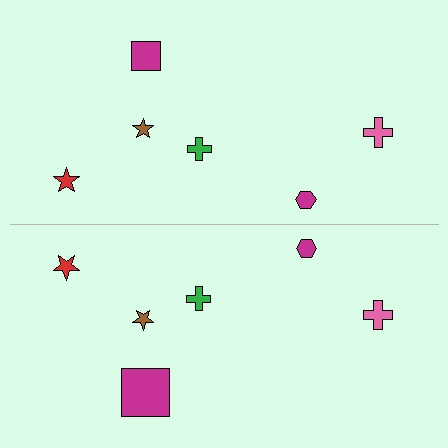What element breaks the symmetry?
The magenta square on the bottom side has a different size than its mirror counterpart.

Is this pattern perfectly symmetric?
No, the pattern is not perfectly symmetric. The magenta square on the bottom side has a different size than its mirror counterpart.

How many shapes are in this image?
There are 12 shapes in this image.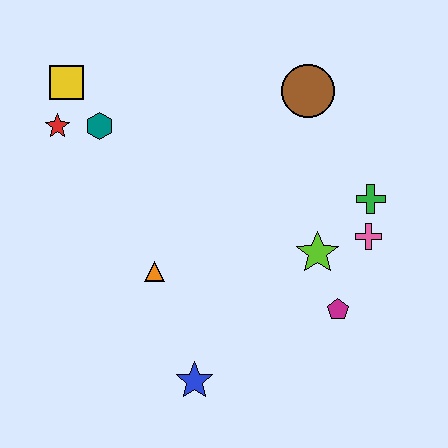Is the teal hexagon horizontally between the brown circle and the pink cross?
No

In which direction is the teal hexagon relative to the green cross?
The teal hexagon is to the left of the green cross.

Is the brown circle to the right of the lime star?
No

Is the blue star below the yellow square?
Yes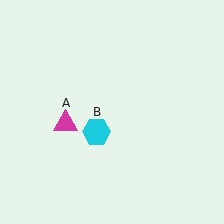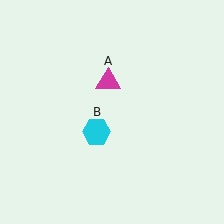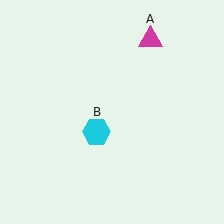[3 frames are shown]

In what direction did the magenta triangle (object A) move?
The magenta triangle (object A) moved up and to the right.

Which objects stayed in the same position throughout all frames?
Cyan hexagon (object B) remained stationary.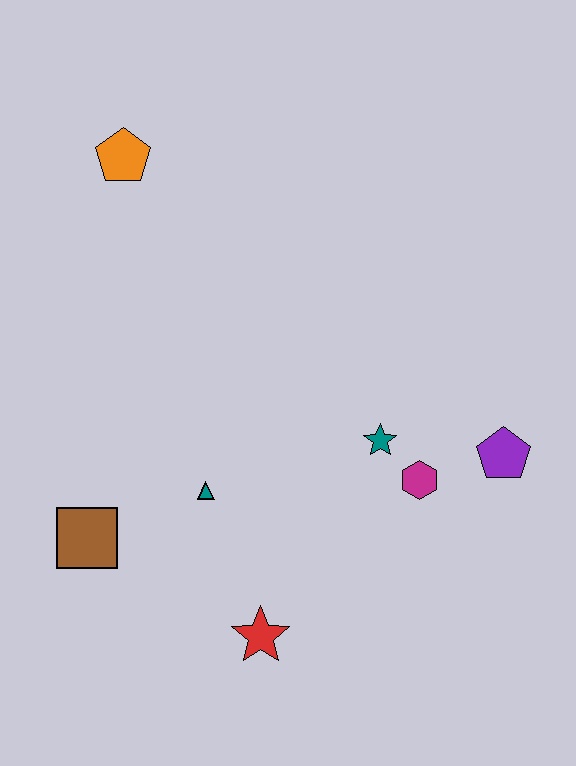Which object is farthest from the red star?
The orange pentagon is farthest from the red star.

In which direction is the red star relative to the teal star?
The red star is below the teal star.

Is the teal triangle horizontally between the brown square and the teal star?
Yes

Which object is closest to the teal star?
The magenta hexagon is closest to the teal star.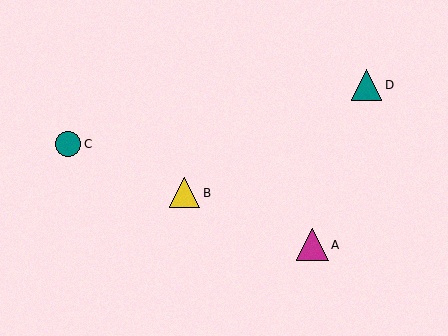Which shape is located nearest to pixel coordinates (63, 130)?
The teal circle (labeled C) at (68, 144) is nearest to that location.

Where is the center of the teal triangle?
The center of the teal triangle is at (367, 85).